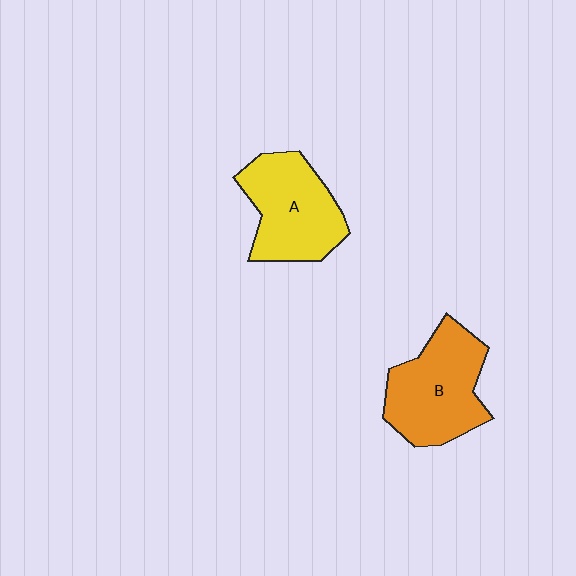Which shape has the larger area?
Shape B (orange).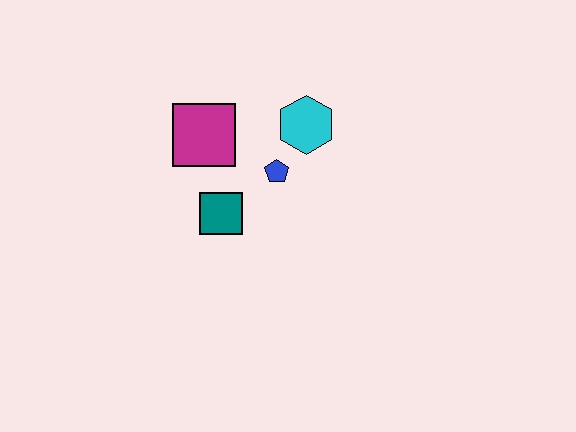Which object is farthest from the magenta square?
The cyan hexagon is farthest from the magenta square.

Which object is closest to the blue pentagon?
The cyan hexagon is closest to the blue pentagon.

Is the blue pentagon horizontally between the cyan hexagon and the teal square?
Yes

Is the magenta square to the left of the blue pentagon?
Yes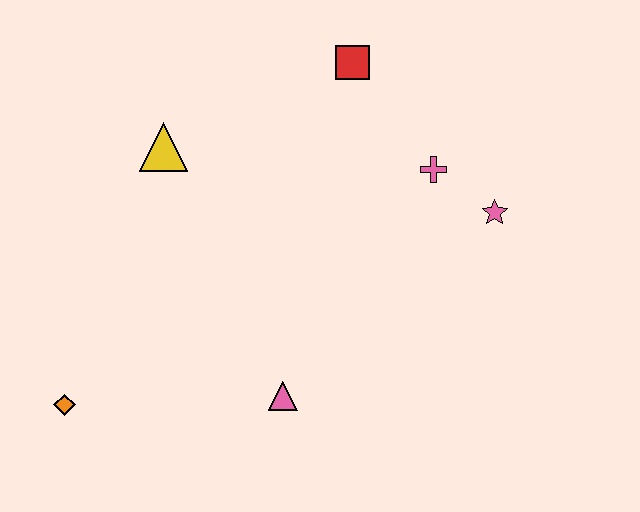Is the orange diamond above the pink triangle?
No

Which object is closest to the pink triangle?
The orange diamond is closest to the pink triangle.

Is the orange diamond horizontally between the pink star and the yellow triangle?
No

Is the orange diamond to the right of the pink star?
No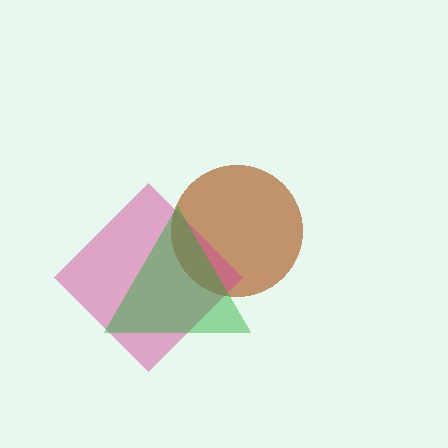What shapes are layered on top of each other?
The layered shapes are: a brown circle, a magenta diamond, a green triangle.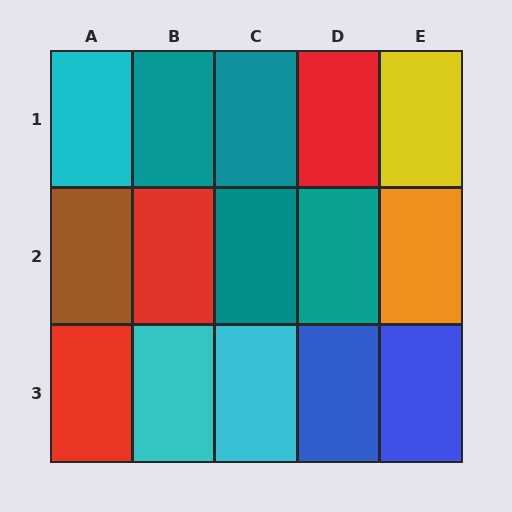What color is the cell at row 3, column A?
Red.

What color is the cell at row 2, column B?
Red.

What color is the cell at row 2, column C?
Teal.